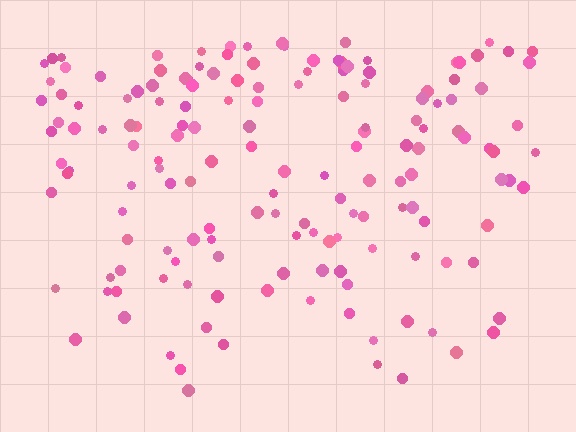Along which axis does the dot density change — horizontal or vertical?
Vertical.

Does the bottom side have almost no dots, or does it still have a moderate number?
Still a moderate number, just noticeably fewer than the top.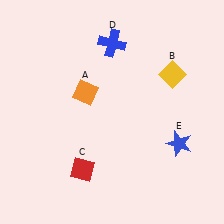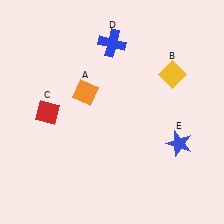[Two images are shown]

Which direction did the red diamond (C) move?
The red diamond (C) moved up.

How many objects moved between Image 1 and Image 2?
1 object moved between the two images.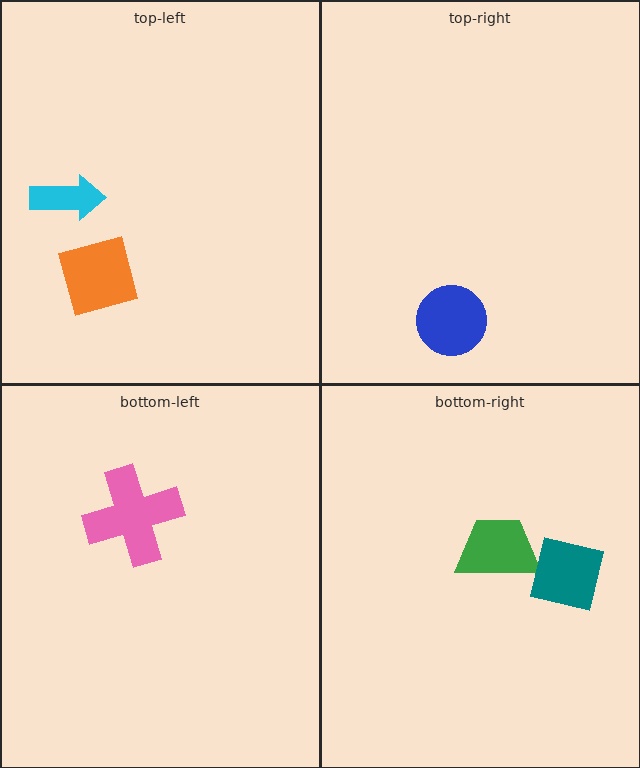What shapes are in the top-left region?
The cyan arrow, the orange square.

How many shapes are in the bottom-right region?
2.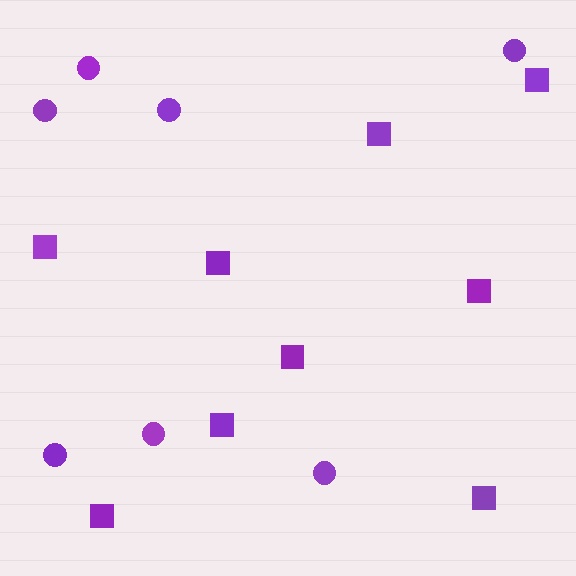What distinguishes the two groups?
There are 2 groups: one group of circles (7) and one group of squares (9).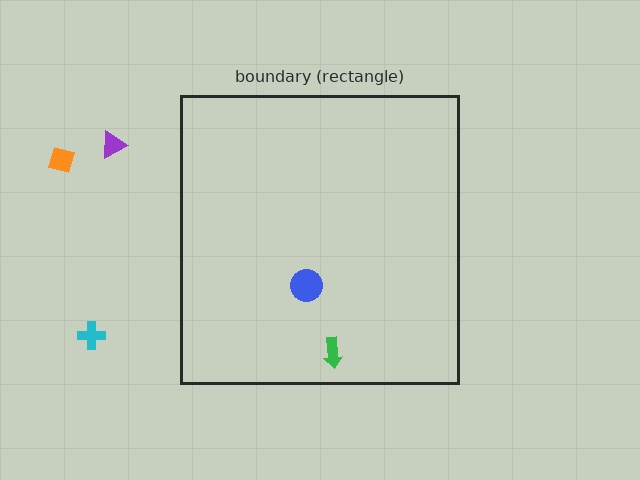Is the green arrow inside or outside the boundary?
Inside.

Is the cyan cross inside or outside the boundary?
Outside.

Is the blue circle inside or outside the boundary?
Inside.